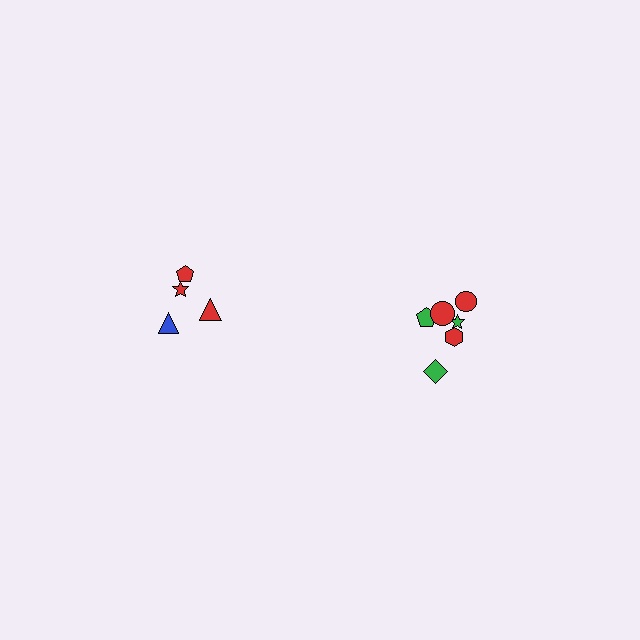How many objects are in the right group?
There are 6 objects.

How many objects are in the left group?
There are 4 objects.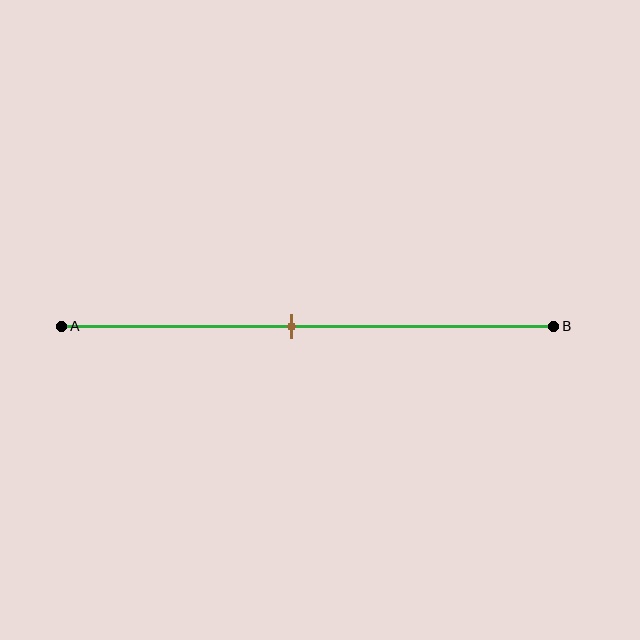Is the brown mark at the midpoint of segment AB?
No, the mark is at about 45% from A, not at the 50% midpoint.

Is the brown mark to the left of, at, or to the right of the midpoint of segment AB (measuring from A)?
The brown mark is to the left of the midpoint of segment AB.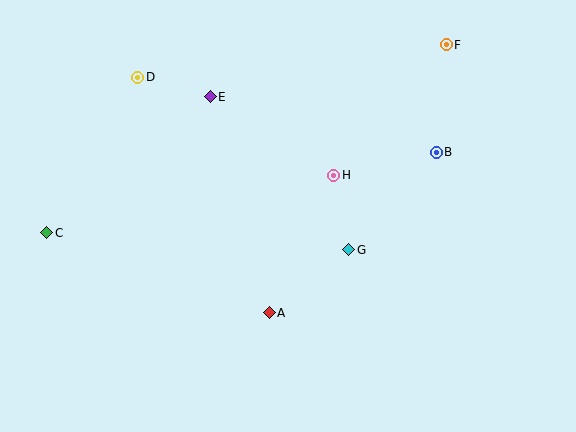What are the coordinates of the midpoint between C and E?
The midpoint between C and E is at (128, 165).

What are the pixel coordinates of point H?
Point H is at (334, 175).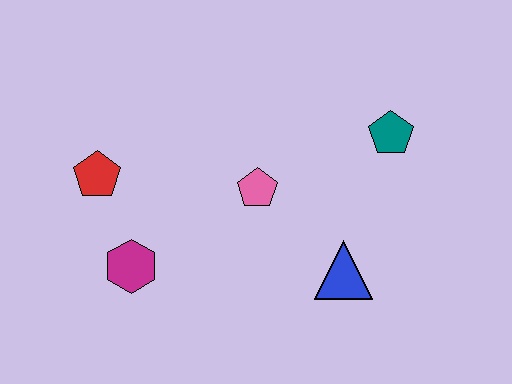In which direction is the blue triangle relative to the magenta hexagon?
The blue triangle is to the right of the magenta hexagon.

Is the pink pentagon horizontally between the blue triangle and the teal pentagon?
No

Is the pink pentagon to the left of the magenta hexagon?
No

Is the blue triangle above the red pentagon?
No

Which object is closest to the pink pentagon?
The blue triangle is closest to the pink pentagon.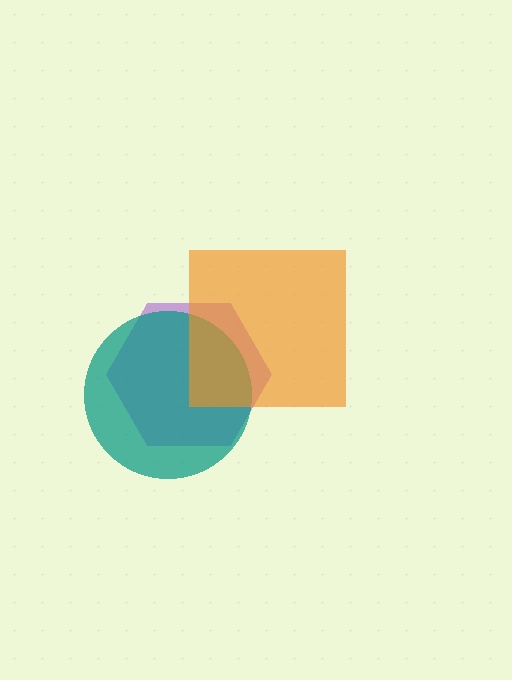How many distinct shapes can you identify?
There are 3 distinct shapes: a purple hexagon, a teal circle, an orange square.